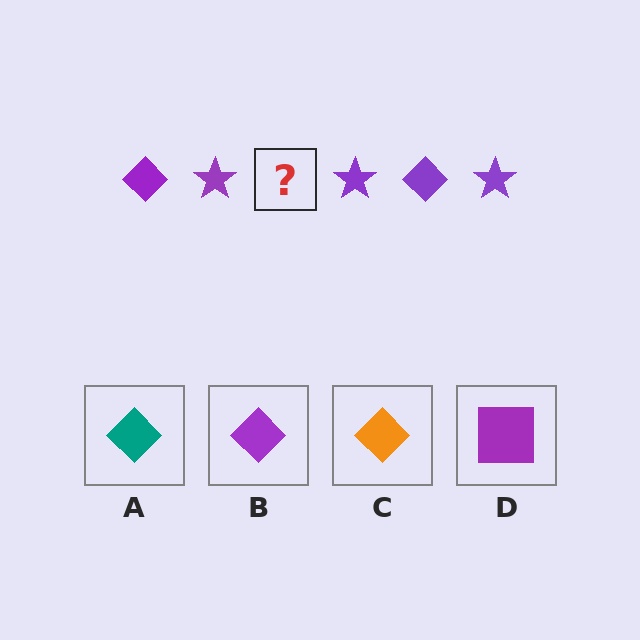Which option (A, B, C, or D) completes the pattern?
B.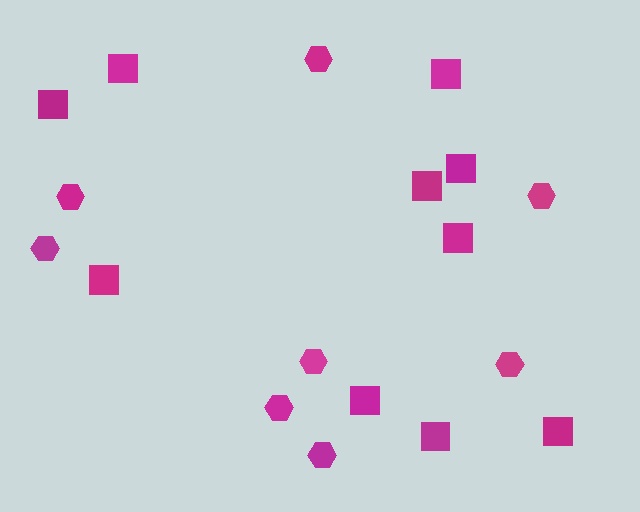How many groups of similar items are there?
There are 2 groups: one group of squares (10) and one group of hexagons (8).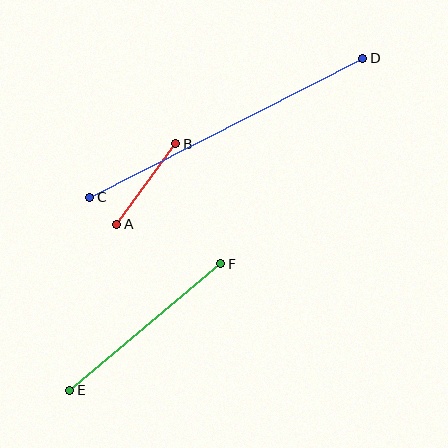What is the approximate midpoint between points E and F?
The midpoint is at approximately (145, 327) pixels.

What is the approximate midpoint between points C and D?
The midpoint is at approximately (226, 128) pixels.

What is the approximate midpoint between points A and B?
The midpoint is at approximately (146, 184) pixels.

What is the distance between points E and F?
The distance is approximately 197 pixels.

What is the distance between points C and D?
The distance is approximately 306 pixels.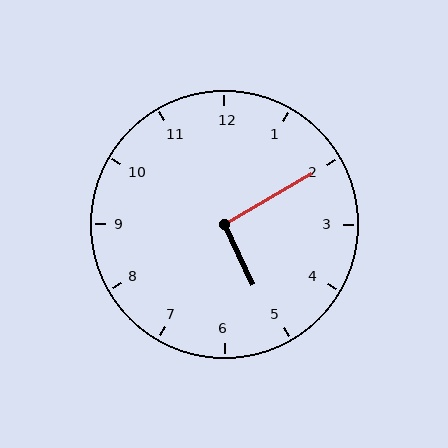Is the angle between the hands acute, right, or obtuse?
It is right.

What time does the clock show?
5:10.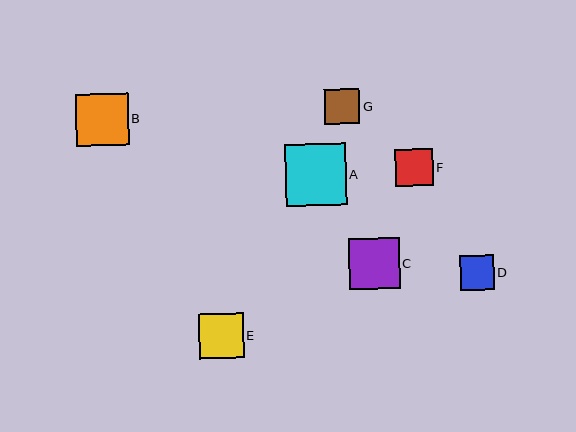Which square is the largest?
Square A is the largest with a size of approximately 61 pixels.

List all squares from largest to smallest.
From largest to smallest: A, B, C, E, F, G, D.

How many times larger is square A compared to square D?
Square A is approximately 1.8 times the size of square D.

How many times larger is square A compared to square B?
Square A is approximately 1.2 times the size of square B.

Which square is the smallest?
Square D is the smallest with a size of approximately 34 pixels.